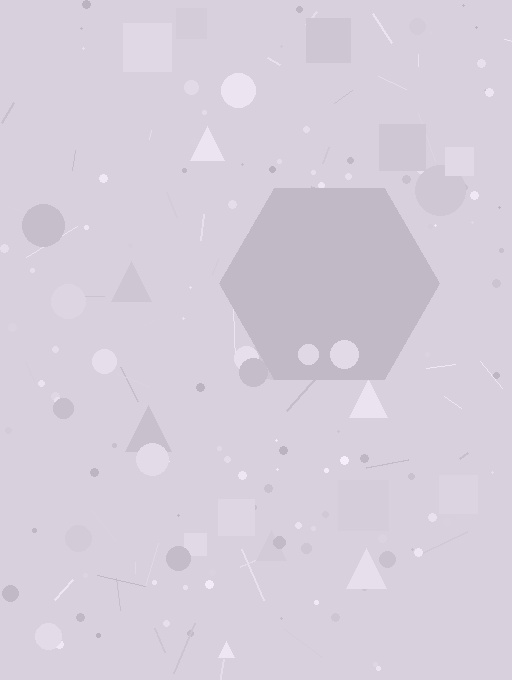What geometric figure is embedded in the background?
A hexagon is embedded in the background.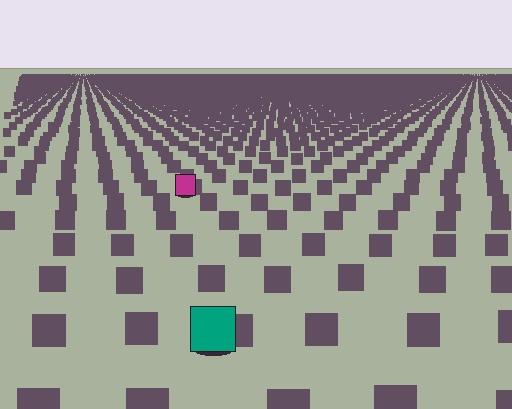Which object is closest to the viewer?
The teal square is closest. The texture marks near it are larger and more spread out.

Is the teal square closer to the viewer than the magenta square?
Yes. The teal square is closer — you can tell from the texture gradient: the ground texture is coarser near it.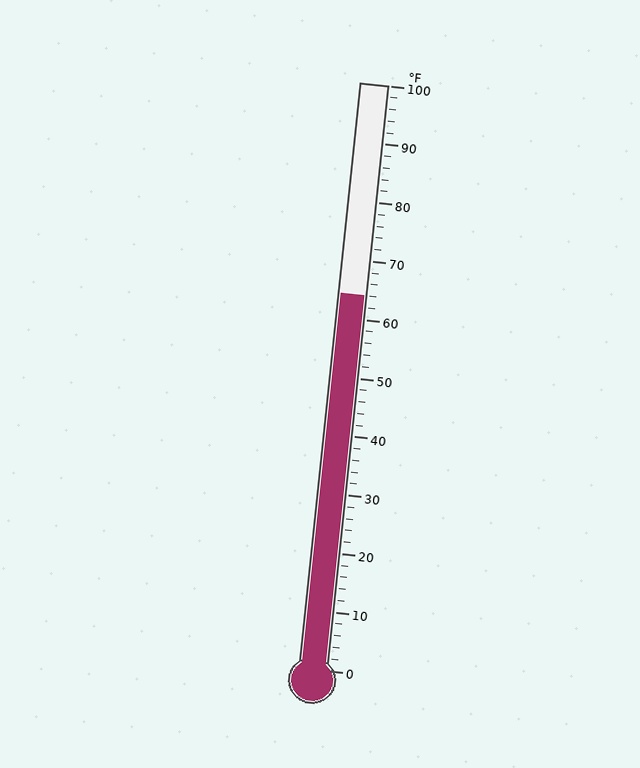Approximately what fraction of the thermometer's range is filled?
The thermometer is filled to approximately 65% of its range.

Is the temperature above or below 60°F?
The temperature is above 60°F.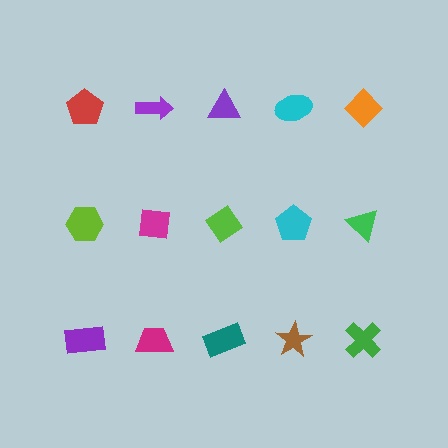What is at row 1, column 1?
A red pentagon.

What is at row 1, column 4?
A cyan ellipse.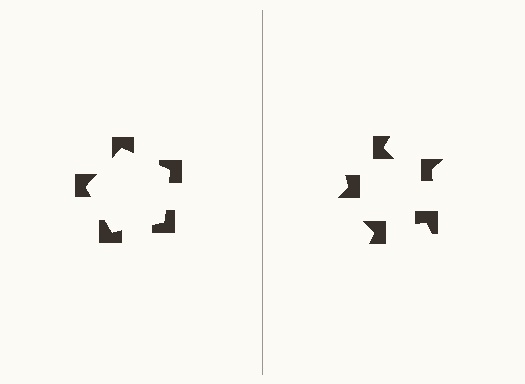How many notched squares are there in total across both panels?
10 — 5 on each side.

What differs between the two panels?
The notched squares are positioned identically on both sides; only the wedge orientations differ. On the left they align to a pentagon; on the right they are misaligned.